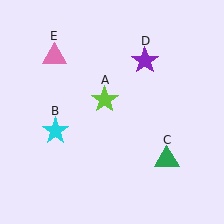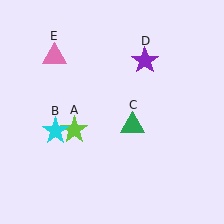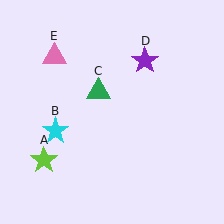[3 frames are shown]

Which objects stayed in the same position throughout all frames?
Cyan star (object B) and purple star (object D) and pink triangle (object E) remained stationary.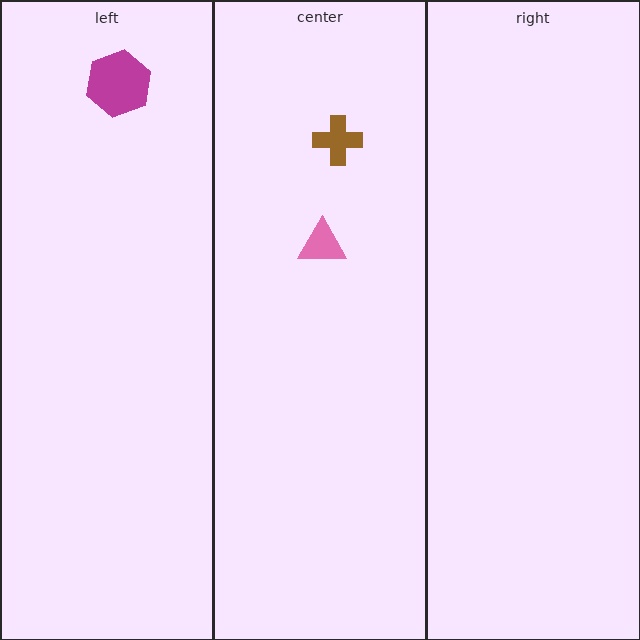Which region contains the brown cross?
The center region.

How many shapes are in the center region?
2.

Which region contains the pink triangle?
The center region.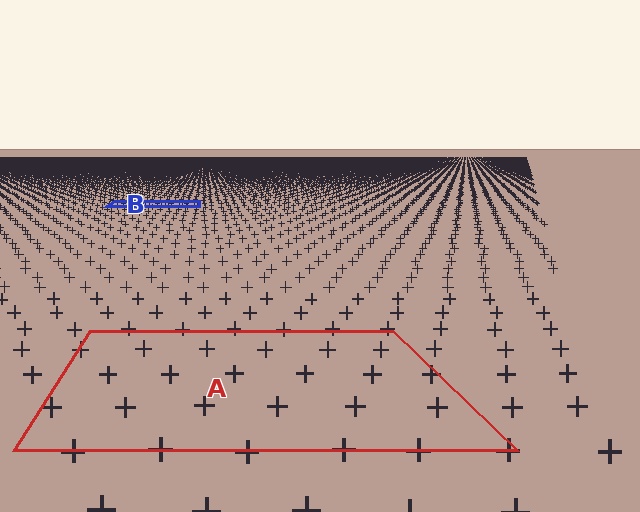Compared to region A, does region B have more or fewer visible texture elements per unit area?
Region B has more texture elements per unit area — they are packed more densely because it is farther away.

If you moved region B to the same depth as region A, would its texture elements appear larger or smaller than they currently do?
They would appear larger. At a closer depth, the same texture elements are projected at a bigger on-screen size.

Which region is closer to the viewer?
Region A is closer. The texture elements there are larger and more spread out.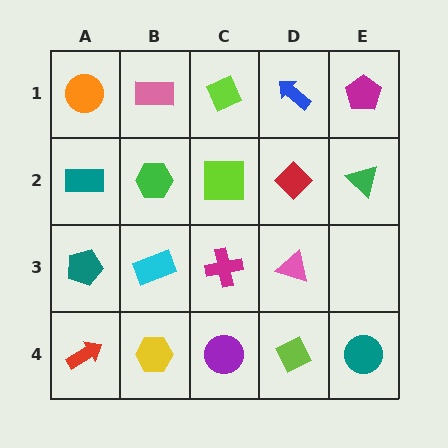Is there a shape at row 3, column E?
No, that cell is empty.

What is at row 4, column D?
A lime diamond.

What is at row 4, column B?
A yellow hexagon.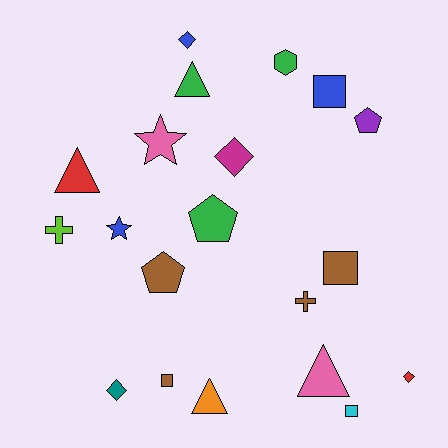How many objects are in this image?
There are 20 objects.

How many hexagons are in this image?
There is 1 hexagon.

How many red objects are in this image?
There are 2 red objects.